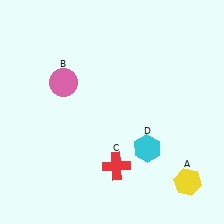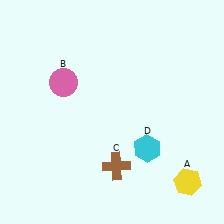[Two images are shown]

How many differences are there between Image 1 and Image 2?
There is 1 difference between the two images.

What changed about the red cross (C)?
In Image 1, C is red. In Image 2, it changed to brown.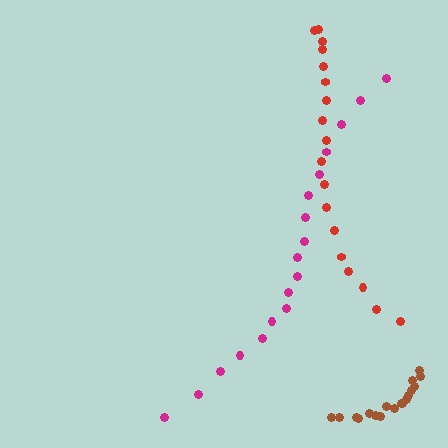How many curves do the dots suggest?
There are 3 distinct paths.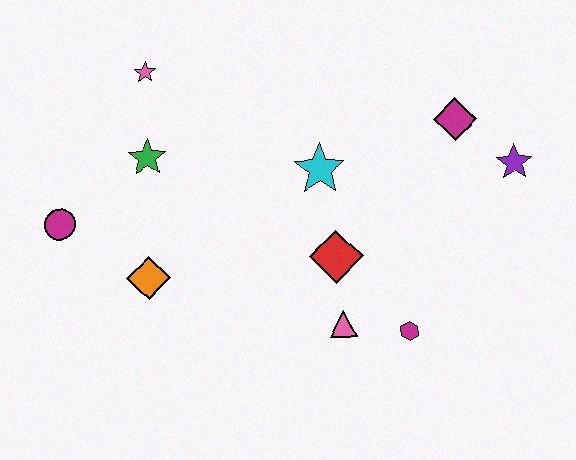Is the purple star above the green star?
No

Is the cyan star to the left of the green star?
No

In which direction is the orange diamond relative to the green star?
The orange diamond is below the green star.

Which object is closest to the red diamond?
The pink triangle is closest to the red diamond.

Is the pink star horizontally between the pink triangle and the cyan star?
No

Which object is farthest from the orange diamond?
The purple star is farthest from the orange diamond.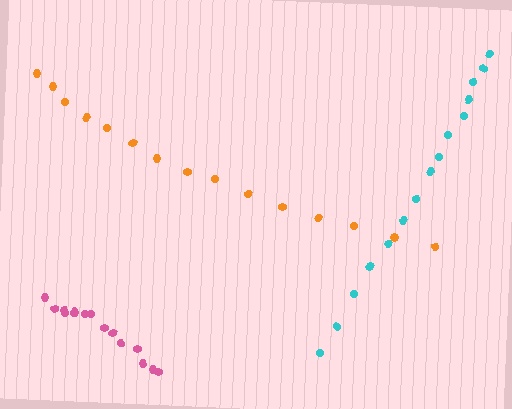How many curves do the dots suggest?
There are 3 distinct paths.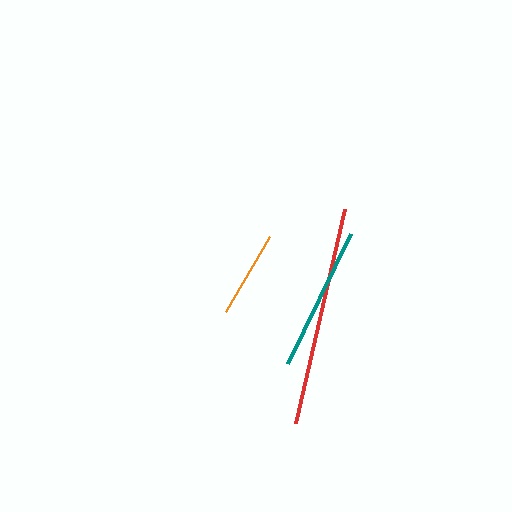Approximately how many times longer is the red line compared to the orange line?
The red line is approximately 2.5 times the length of the orange line.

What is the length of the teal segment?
The teal segment is approximately 144 pixels long.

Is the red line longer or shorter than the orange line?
The red line is longer than the orange line.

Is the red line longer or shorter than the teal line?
The red line is longer than the teal line.